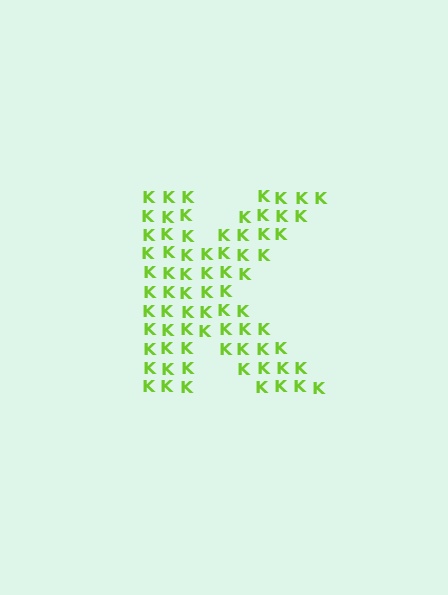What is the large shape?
The large shape is the letter K.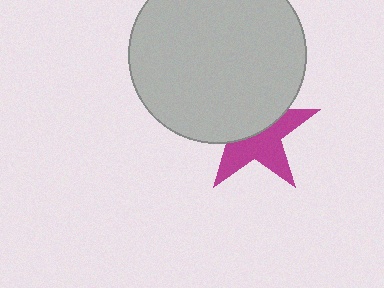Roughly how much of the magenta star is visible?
About half of it is visible (roughly 51%).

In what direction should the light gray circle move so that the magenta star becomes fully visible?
The light gray circle should move up. That is the shortest direction to clear the overlap and leave the magenta star fully visible.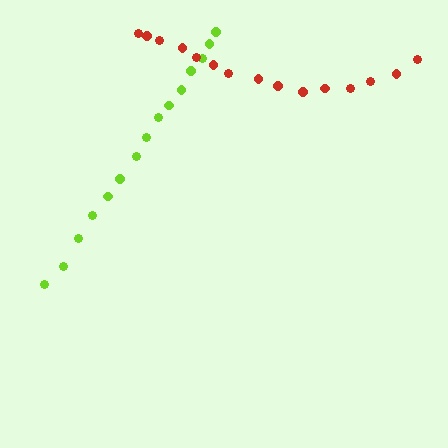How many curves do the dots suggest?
There are 2 distinct paths.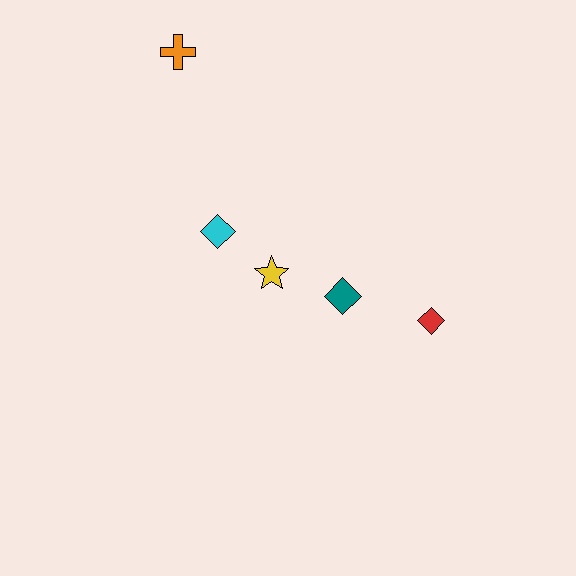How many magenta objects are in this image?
There are no magenta objects.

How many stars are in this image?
There is 1 star.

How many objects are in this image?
There are 5 objects.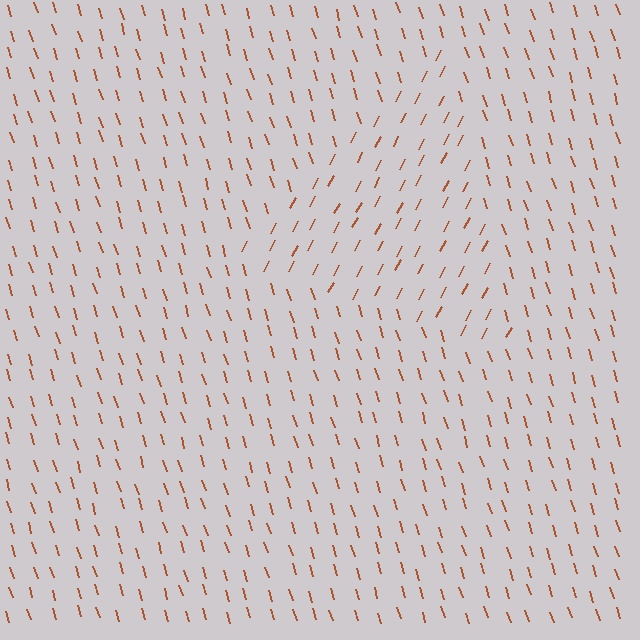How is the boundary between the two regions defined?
The boundary is defined purely by a change in line orientation (approximately 45 degrees difference). All lines are the same color and thickness.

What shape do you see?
I see a triangle.